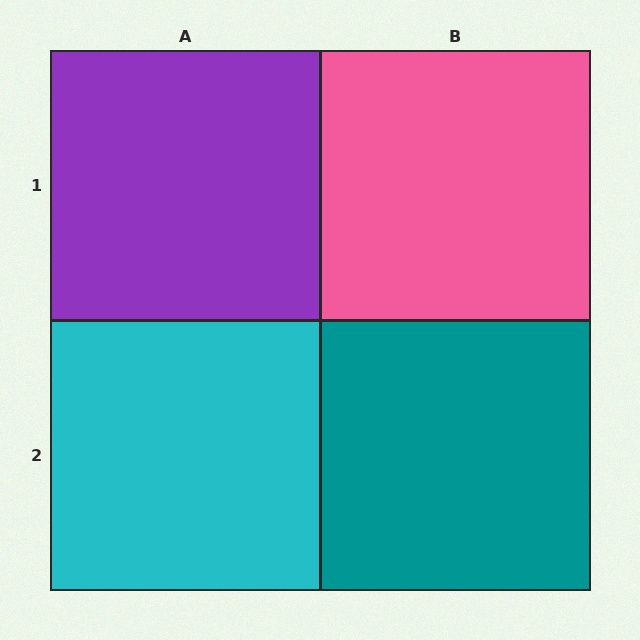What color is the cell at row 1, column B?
Pink.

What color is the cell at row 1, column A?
Purple.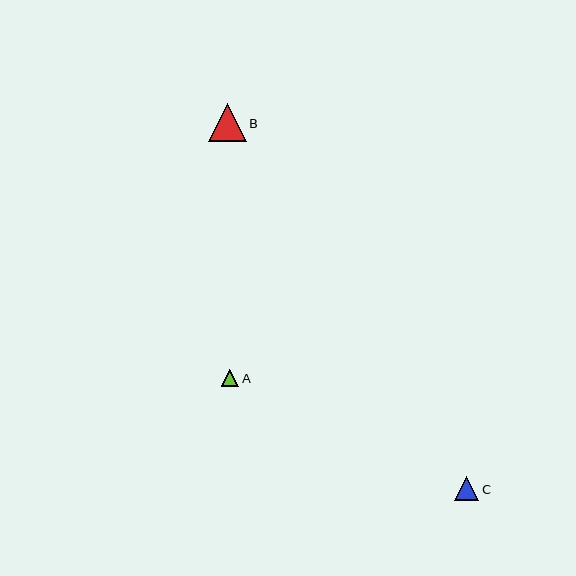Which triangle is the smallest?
Triangle A is the smallest with a size of approximately 18 pixels.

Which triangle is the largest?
Triangle B is the largest with a size of approximately 38 pixels.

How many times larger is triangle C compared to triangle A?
Triangle C is approximately 1.4 times the size of triangle A.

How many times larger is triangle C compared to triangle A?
Triangle C is approximately 1.4 times the size of triangle A.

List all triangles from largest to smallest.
From largest to smallest: B, C, A.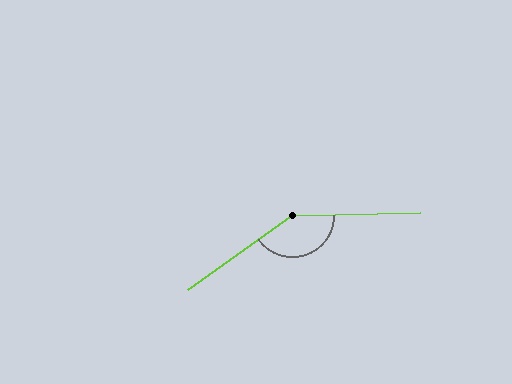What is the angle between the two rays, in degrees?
Approximately 146 degrees.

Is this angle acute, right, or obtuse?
It is obtuse.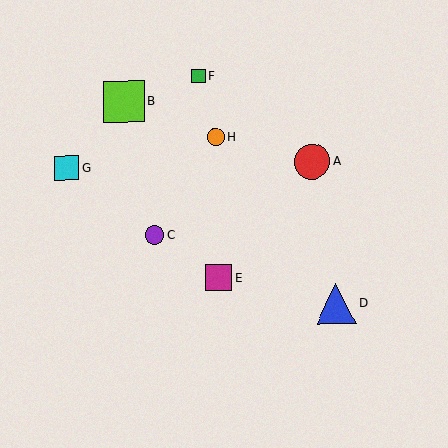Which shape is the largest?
The lime square (labeled B) is the largest.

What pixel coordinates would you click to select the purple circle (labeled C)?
Click at (155, 235) to select the purple circle C.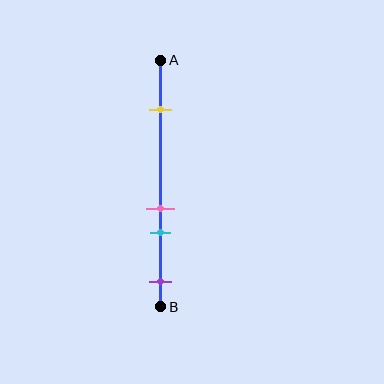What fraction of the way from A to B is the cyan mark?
The cyan mark is approximately 70% (0.7) of the way from A to B.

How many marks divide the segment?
There are 4 marks dividing the segment.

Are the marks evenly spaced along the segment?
No, the marks are not evenly spaced.